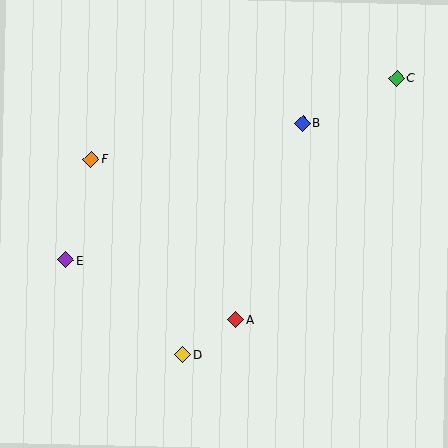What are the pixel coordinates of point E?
Point E is at (66, 260).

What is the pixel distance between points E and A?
The distance between E and A is 180 pixels.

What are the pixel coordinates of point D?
Point D is at (183, 355).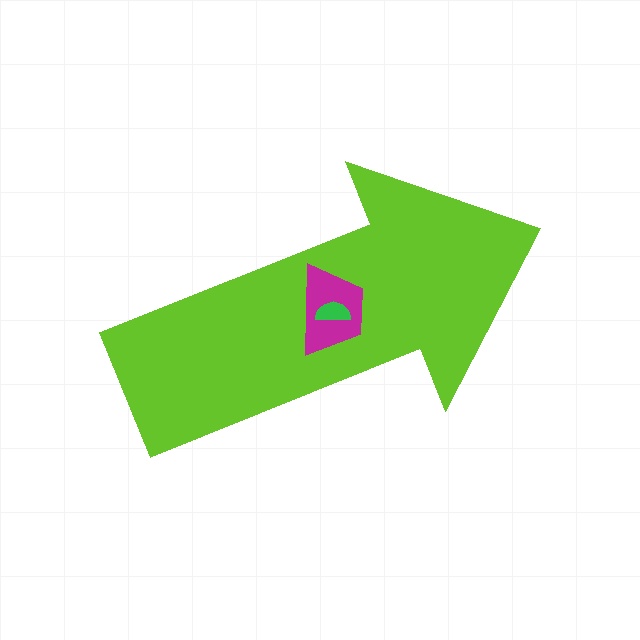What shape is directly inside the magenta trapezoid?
The green semicircle.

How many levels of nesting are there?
3.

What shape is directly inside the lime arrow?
The magenta trapezoid.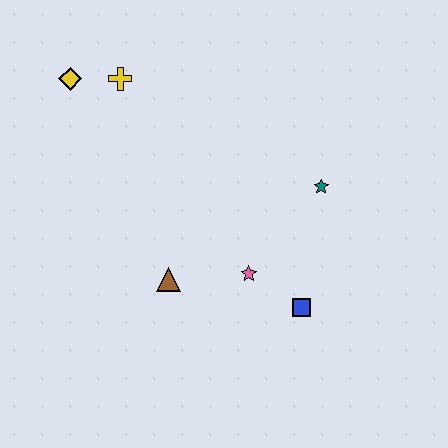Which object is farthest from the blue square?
The yellow diamond is farthest from the blue square.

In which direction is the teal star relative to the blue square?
The teal star is above the blue square.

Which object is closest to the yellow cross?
The yellow diamond is closest to the yellow cross.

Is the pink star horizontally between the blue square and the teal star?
No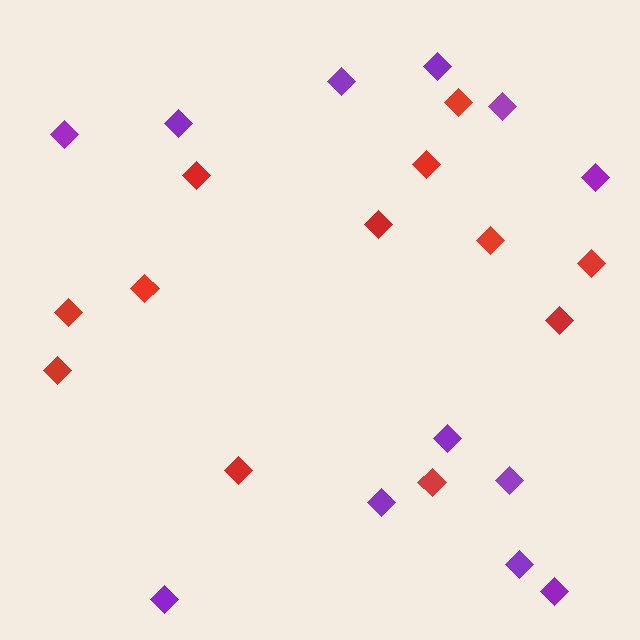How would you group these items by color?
There are 2 groups: one group of purple diamonds (12) and one group of red diamonds (12).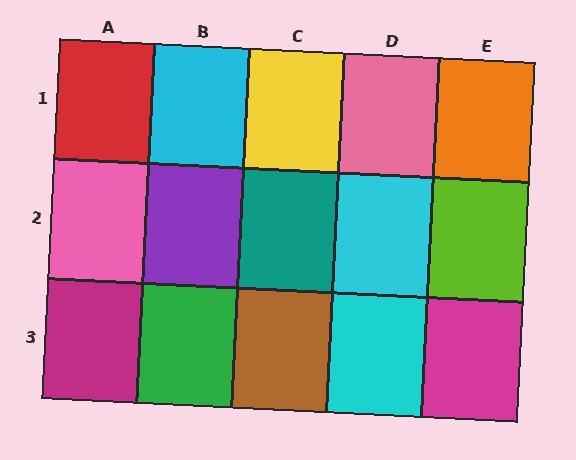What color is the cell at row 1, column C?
Yellow.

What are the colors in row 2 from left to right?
Pink, purple, teal, cyan, lime.